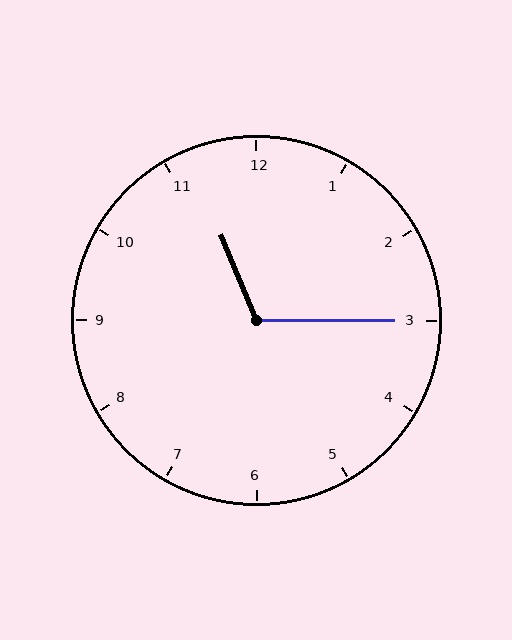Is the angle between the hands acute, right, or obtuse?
It is obtuse.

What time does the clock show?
11:15.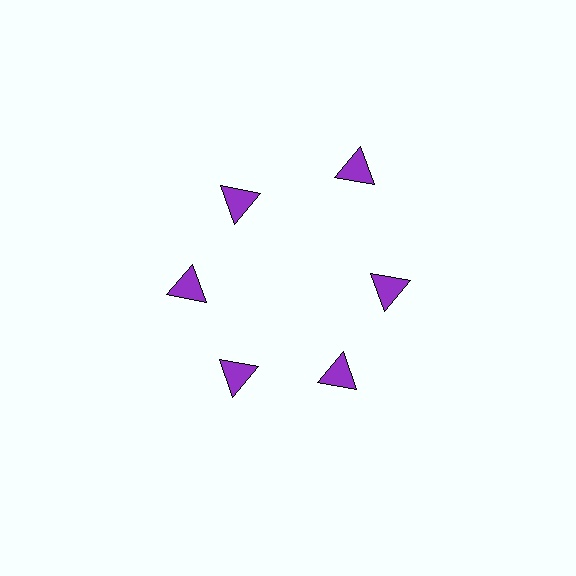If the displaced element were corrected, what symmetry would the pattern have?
It would have 6-fold rotational symmetry — the pattern would map onto itself every 60 degrees.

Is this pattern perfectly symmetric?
No. The 6 purple triangles are arranged in a ring, but one element near the 1 o'clock position is pushed outward from the center, breaking the 6-fold rotational symmetry.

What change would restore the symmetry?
The symmetry would be restored by moving it inward, back onto the ring so that all 6 triangles sit at equal angles and equal distance from the center.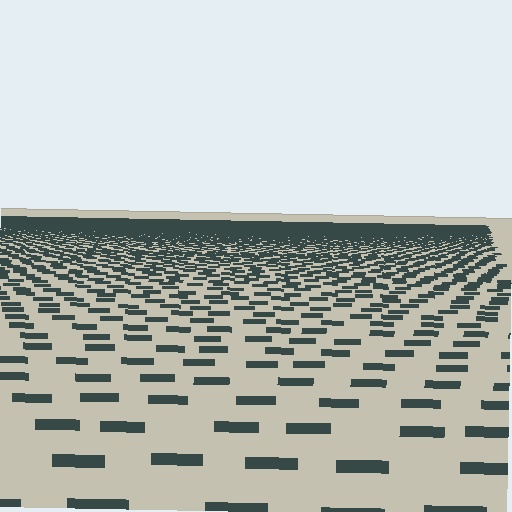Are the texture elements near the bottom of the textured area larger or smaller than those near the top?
Larger. Near the bottom, elements are closer to the viewer and appear at a bigger on-screen size.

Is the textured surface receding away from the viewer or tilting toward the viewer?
The surface is receding away from the viewer. Texture elements get smaller and denser toward the top.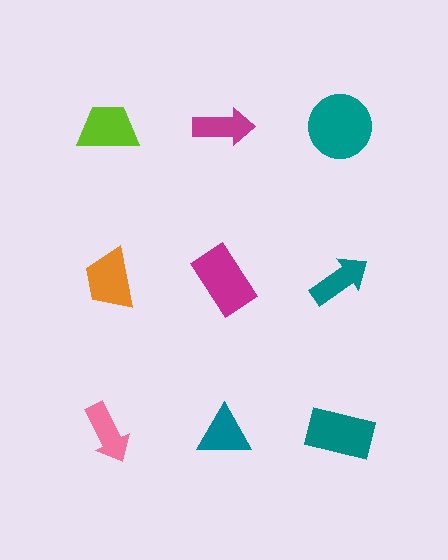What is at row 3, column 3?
A teal rectangle.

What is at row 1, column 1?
A lime trapezoid.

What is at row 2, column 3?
A teal arrow.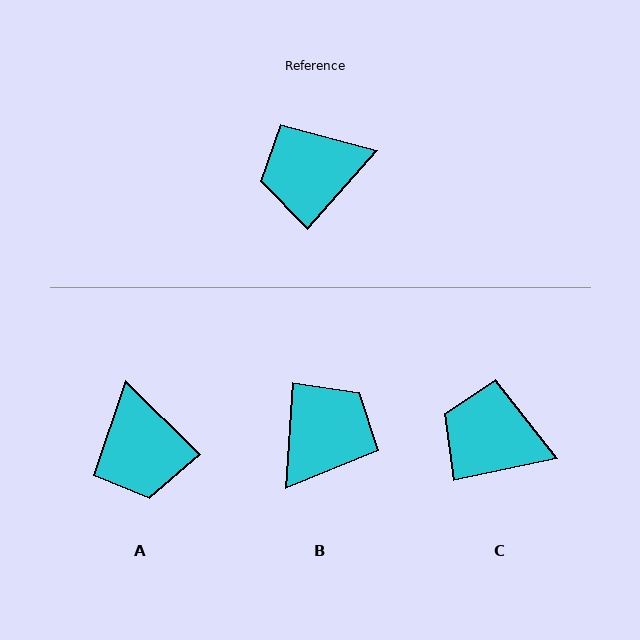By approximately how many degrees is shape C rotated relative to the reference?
Approximately 37 degrees clockwise.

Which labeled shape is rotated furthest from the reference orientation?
B, about 143 degrees away.